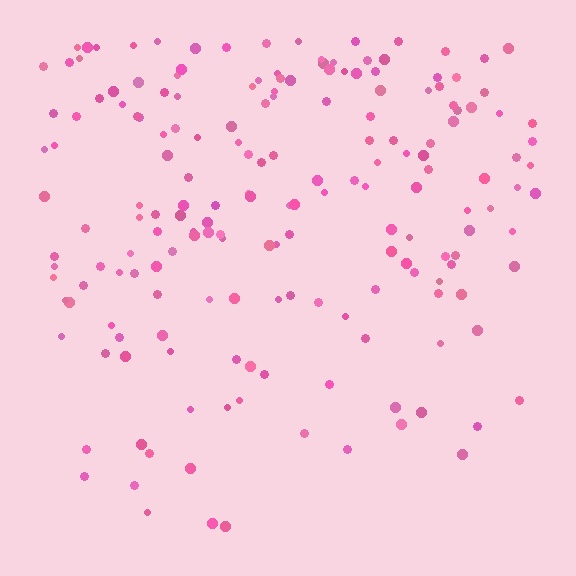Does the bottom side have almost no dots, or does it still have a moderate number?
Still a moderate number, just noticeably fewer than the top.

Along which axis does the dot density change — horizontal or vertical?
Vertical.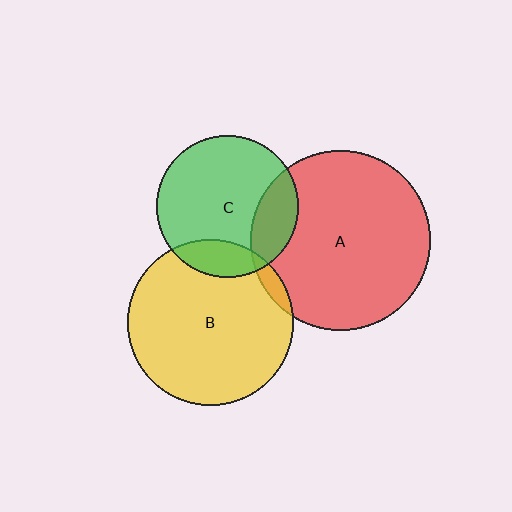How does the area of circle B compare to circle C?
Approximately 1.4 times.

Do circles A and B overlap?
Yes.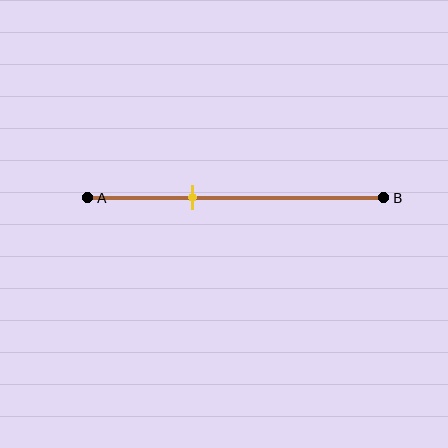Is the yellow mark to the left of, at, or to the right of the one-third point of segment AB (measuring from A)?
The yellow mark is approximately at the one-third point of segment AB.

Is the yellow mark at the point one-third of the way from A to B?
Yes, the mark is approximately at the one-third point.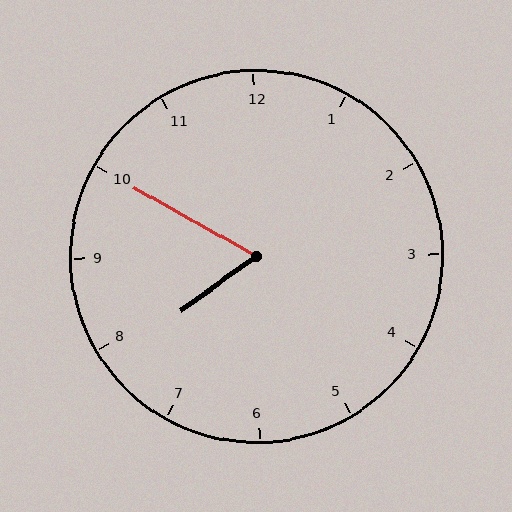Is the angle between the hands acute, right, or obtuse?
It is acute.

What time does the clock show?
7:50.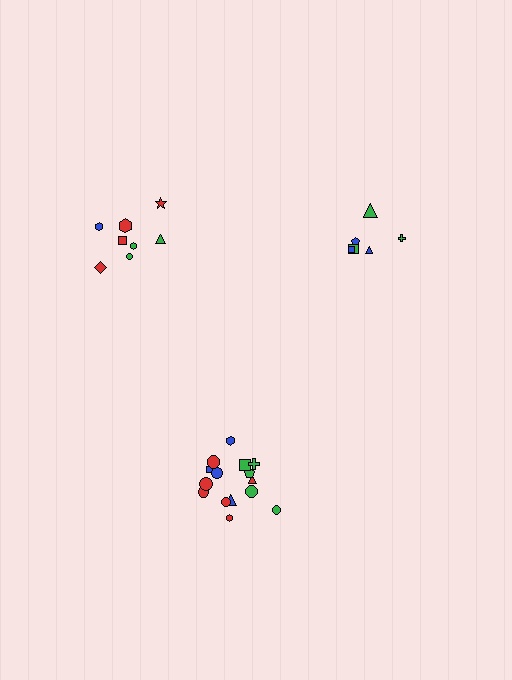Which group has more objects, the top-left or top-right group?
The top-left group.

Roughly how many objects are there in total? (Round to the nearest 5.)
Roughly 30 objects in total.